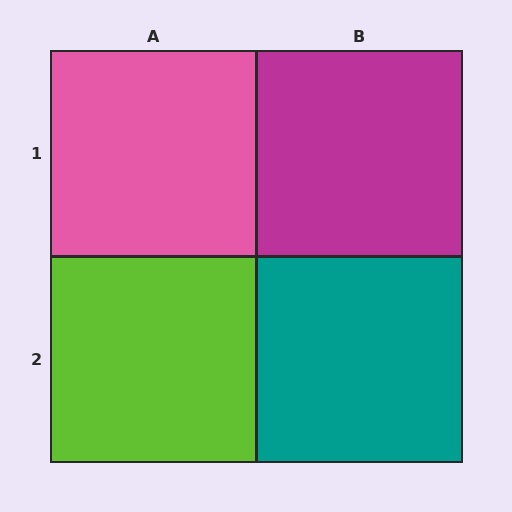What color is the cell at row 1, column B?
Magenta.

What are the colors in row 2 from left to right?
Lime, teal.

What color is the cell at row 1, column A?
Pink.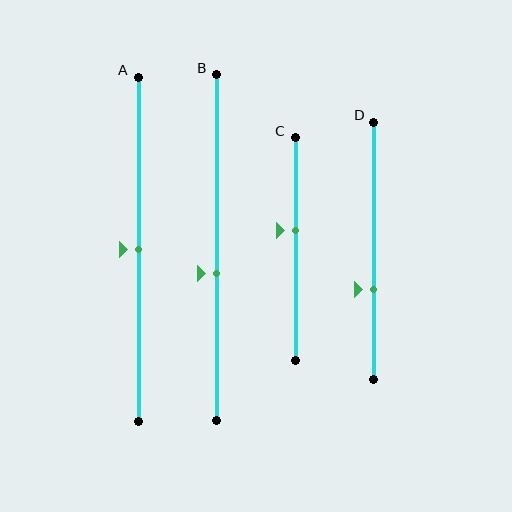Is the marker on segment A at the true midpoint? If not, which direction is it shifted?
Yes, the marker on segment A is at the true midpoint.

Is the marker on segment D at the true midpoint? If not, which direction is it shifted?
No, the marker on segment D is shifted downward by about 15% of the segment length.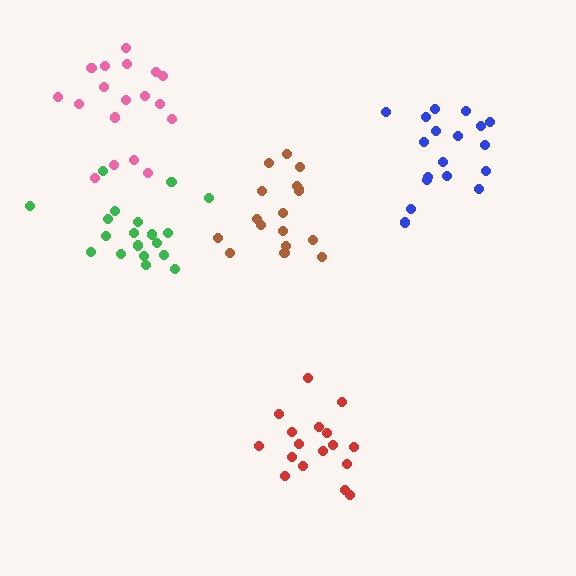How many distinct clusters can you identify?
There are 5 distinct clusters.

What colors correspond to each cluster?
The clusters are colored: brown, pink, red, blue, green.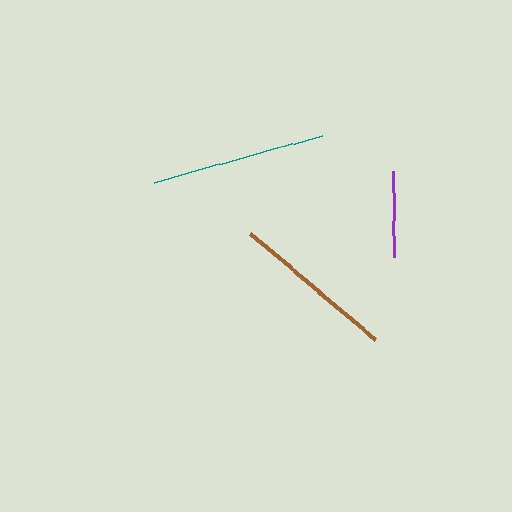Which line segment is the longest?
The teal line is the longest at approximately 174 pixels.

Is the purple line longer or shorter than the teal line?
The teal line is longer than the purple line.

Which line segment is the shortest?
The purple line is the shortest at approximately 86 pixels.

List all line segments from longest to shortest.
From longest to shortest: teal, brown, purple.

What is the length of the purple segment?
The purple segment is approximately 86 pixels long.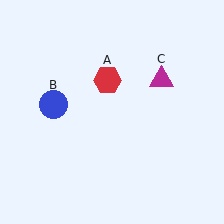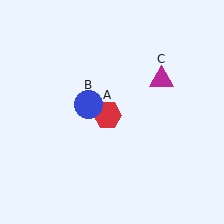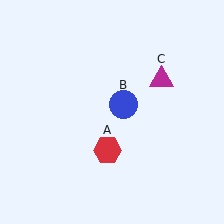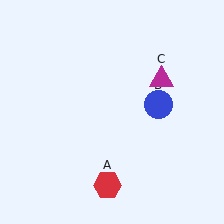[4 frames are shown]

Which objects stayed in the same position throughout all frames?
Magenta triangle (object C) remained stationary.